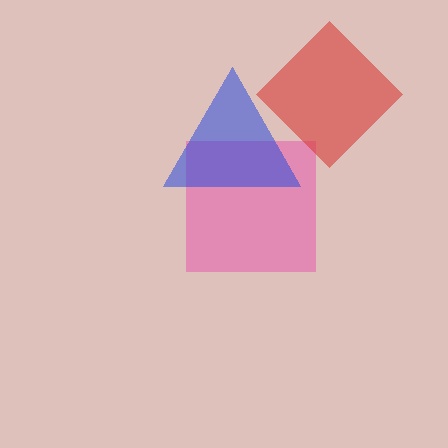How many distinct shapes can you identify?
There are 3 distinct shapes: a pink square, a blue triangle, a red diamond.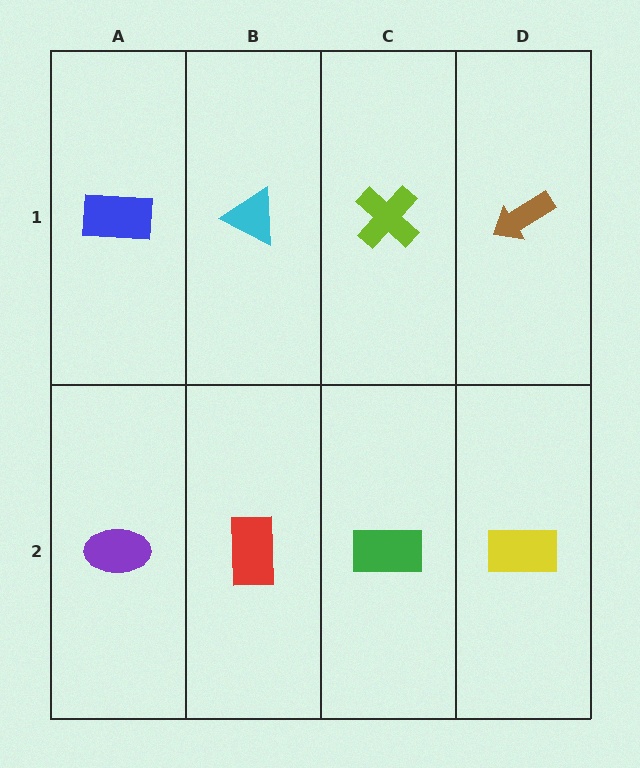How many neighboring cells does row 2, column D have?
2.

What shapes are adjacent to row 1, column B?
A red rectangle (row 2, column B), a blue rectangle (row 1, column A), a lime cross (row 1, column C).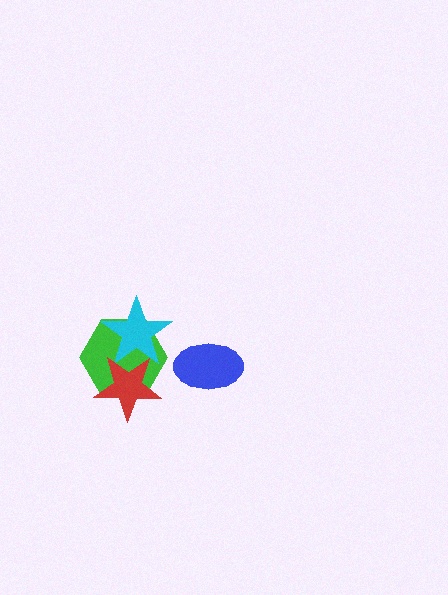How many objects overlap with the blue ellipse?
0 objects overlap with the blue ellipse.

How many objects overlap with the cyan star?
2 objects overlap with the cyan star.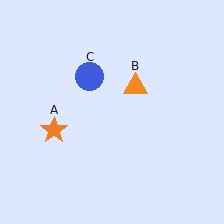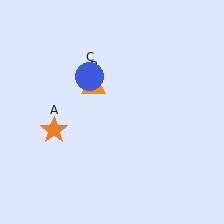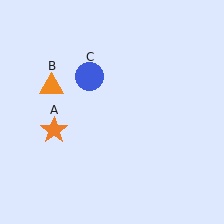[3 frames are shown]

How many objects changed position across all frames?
1 object changed position: orange triangle (object B).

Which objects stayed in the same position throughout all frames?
Orange star (object A) and blue circle (object C) remained stationary.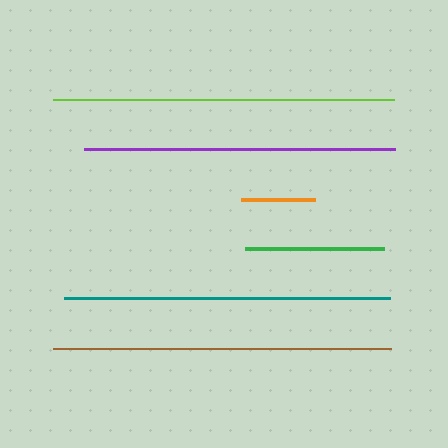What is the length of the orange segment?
The orange segment is approximately 73 pixels long.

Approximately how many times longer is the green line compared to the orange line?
The green line is approximately 1.9 times the length of the orange line.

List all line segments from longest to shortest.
From longest to shortest: lime, brown, teal, purple, green, orange.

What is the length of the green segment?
The green segment is approximately 139 pixels long.